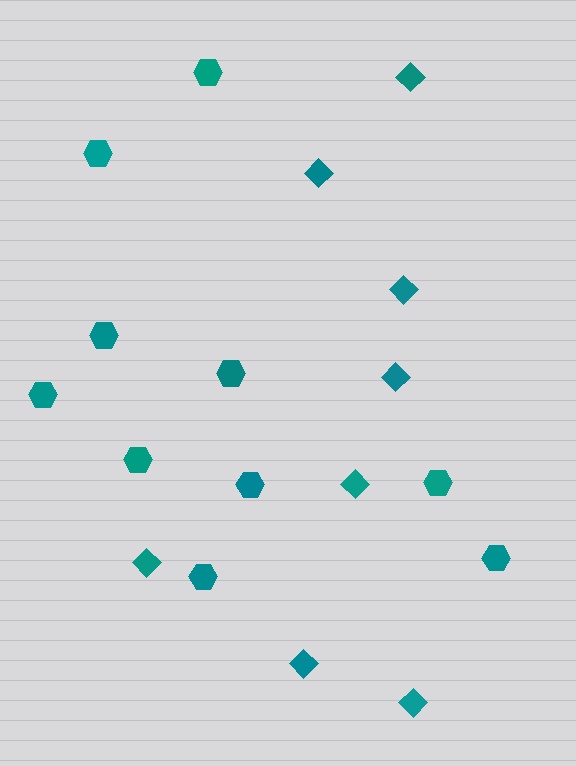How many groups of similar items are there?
There are 2 groups: one group of diamonds (8) and one group of hexagons (10).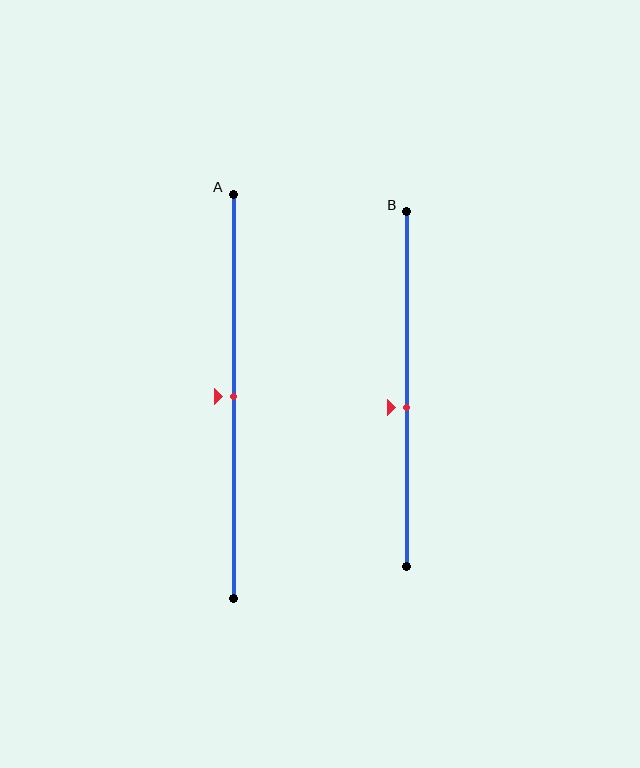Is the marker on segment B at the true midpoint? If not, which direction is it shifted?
No, the marker on segment B is shifted downward by about 5% of the segment length.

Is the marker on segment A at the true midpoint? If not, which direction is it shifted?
Yes, the marker on segment A is at the true midpoint.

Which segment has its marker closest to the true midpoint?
Segment A has its marker closest to the true midpoint.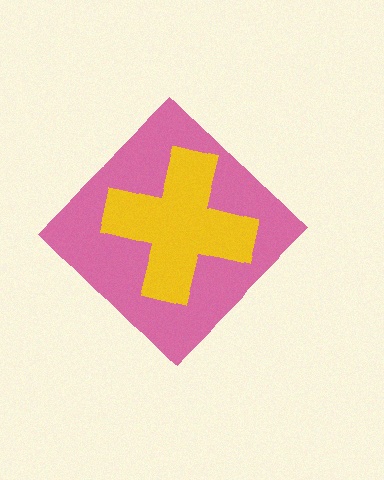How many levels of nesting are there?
2.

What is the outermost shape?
The pink diamond.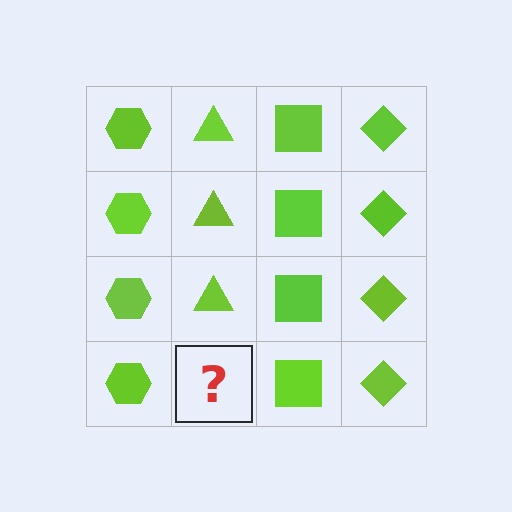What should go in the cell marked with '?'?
The missing cell should contain a lime triangle.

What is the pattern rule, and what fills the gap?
The rule is that each column has a consistent shape. The gap should be filled with a lime triangle.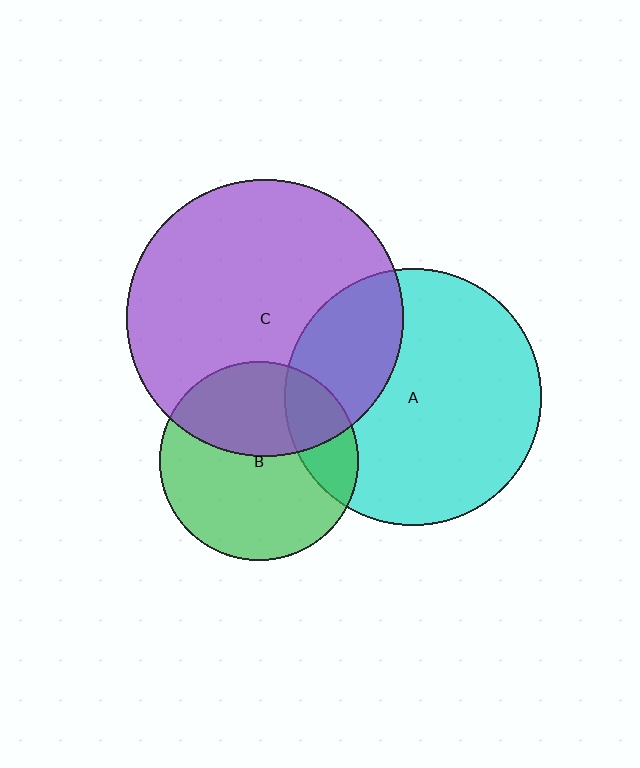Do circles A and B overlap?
Yes.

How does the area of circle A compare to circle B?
Approximately 1.7 times.